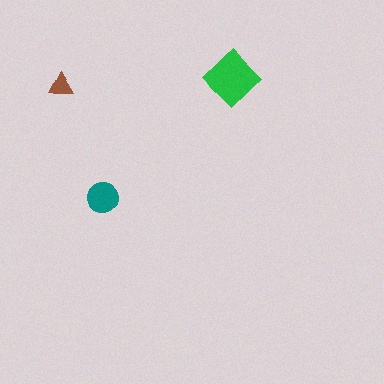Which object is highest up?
The green diamond is topmost.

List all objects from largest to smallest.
The green diamond, the teal circle, the brown triangle.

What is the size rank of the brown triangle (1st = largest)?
3rd.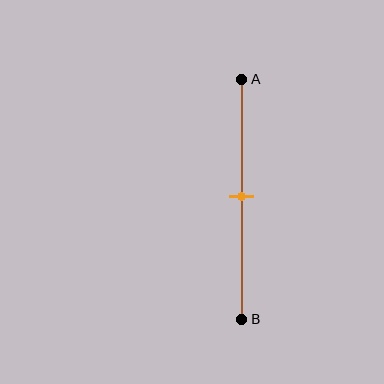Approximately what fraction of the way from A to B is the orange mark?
The orange mark is approximately 50% of the way from A to B.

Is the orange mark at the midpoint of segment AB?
Yes, the mark is approximately at the midpoint.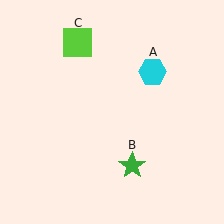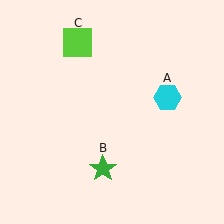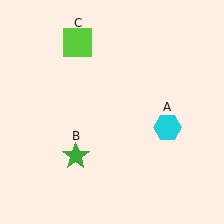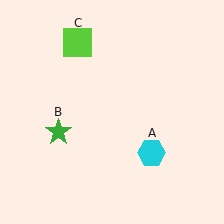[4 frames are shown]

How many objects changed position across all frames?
2 objects changed position: cyan hexagon (object A), green star (object B).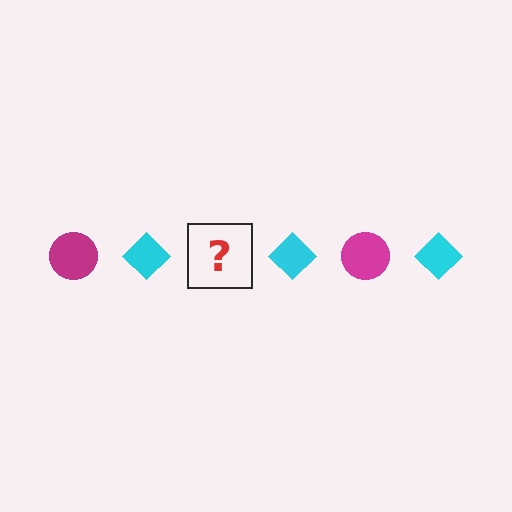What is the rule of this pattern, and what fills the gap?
The rule is that the pattern alternates between magenta circle and cyan diamond. The gap should be filled with a magenta circle.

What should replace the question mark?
The question mark should be replaced with a magenta circle.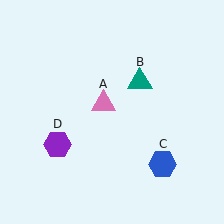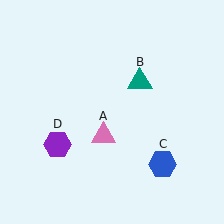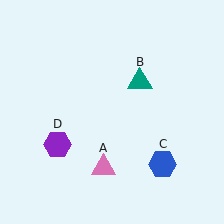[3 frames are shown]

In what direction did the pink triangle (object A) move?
The pink triangle (object A) moved down.